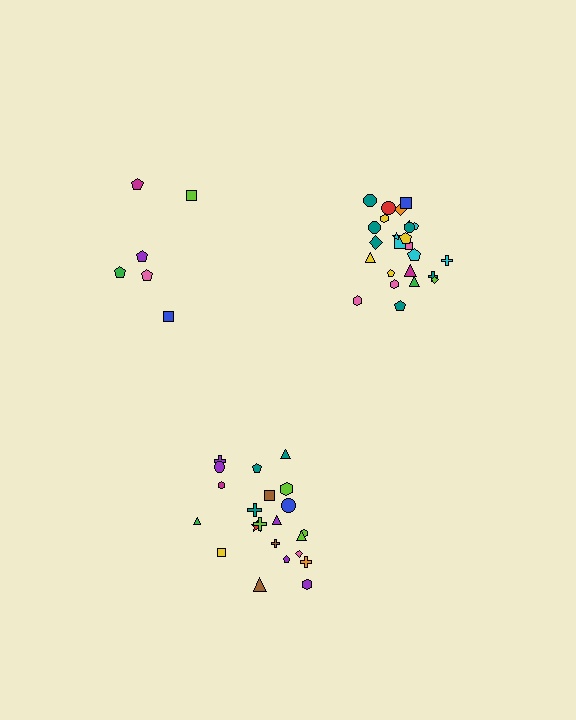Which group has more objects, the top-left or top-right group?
The top-right group.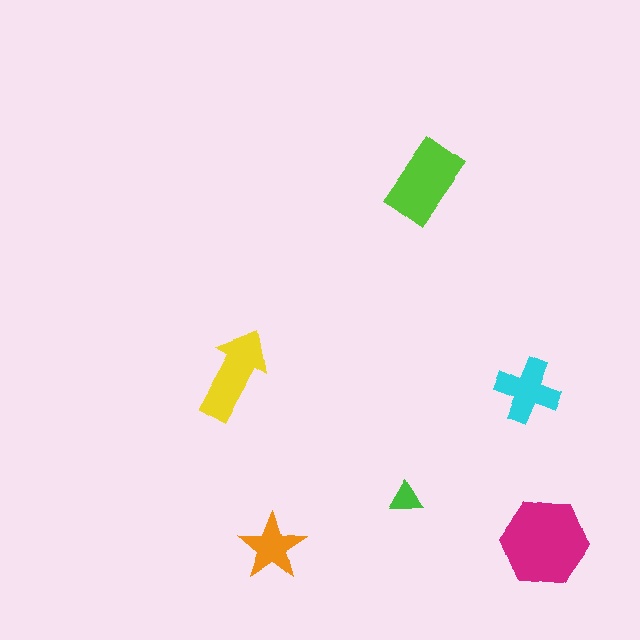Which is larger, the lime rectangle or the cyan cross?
The lime rectangle.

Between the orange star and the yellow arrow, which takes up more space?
The yellow arrow.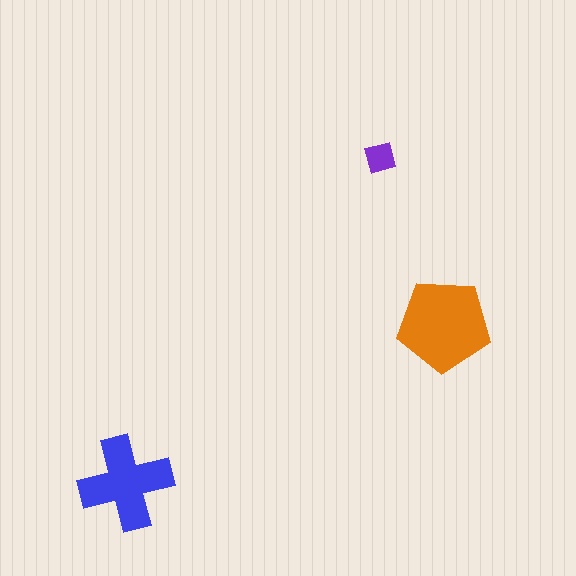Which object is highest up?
The purple diamond is topmost.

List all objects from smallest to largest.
The purple diamond, the blue cross, the orange pentagon.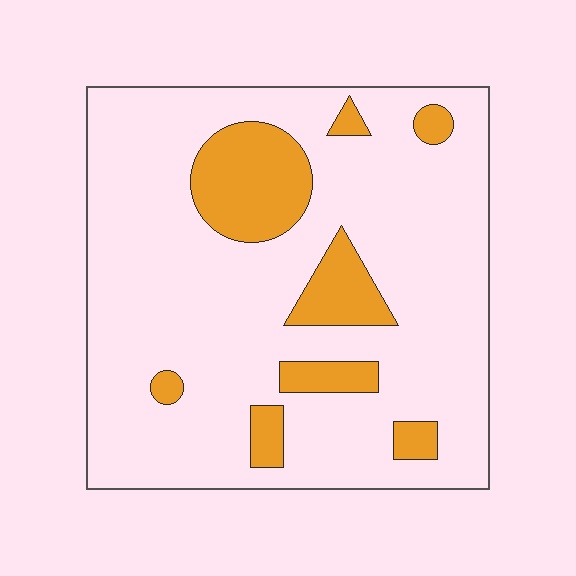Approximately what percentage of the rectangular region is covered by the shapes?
Approximately 15%.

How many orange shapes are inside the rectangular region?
8.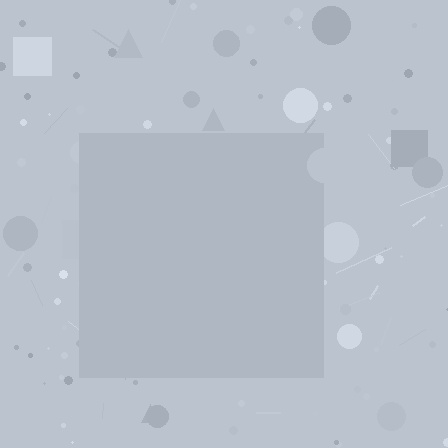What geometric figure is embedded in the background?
A square is embedded in the background.